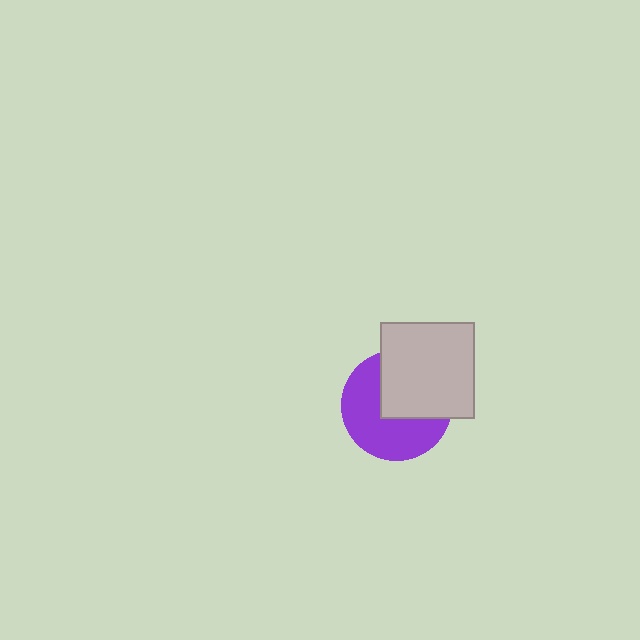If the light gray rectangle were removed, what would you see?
You would see the complete purple circle.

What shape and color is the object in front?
The object in front is a light gray rectangle.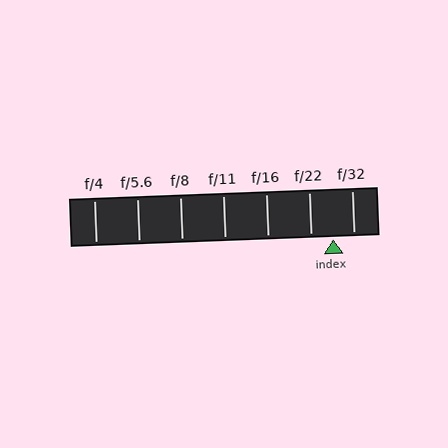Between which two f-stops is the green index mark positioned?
The index mark is between f/22 and f/32.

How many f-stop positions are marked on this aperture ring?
There are 7 f-stop positions marked.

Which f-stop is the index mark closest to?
The index mark is closest to f/32.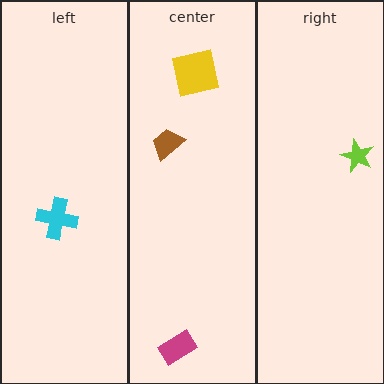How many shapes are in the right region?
1.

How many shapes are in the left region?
1.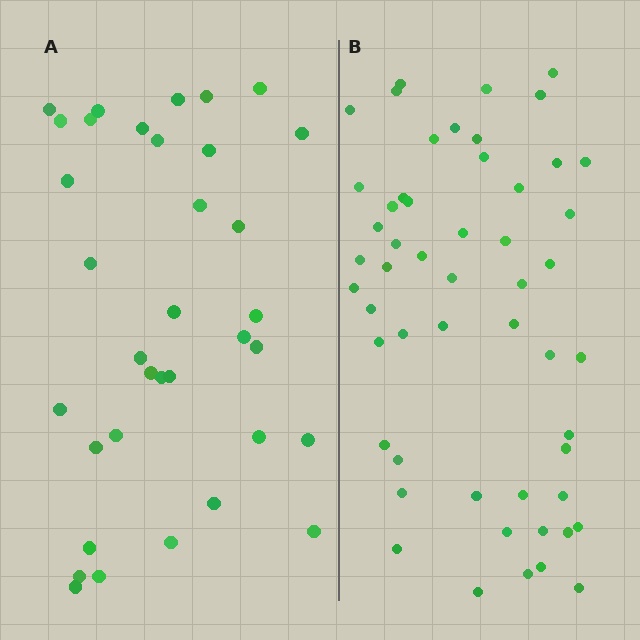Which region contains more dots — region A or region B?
Region B (the right region) has more dots.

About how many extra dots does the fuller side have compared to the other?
Region B has approximately 20 more dots than region A.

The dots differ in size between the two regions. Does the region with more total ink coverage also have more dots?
No. Region A has more total ink coverage because its dots are larger, but region B actually contains more individual dots. Total area can be misleading — the number of items is what matters here.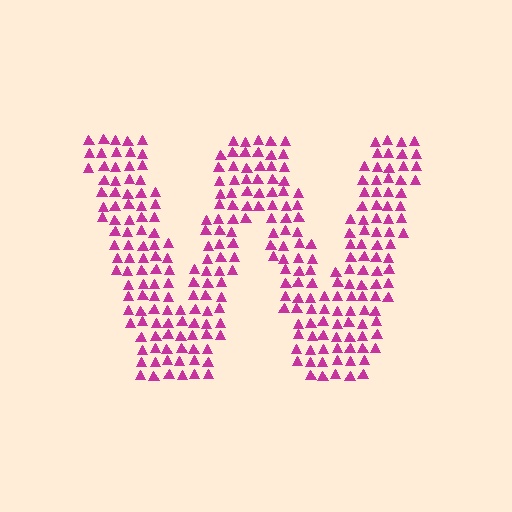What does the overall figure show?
The overall figure shows the letter W.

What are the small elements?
The small elements are triangles.